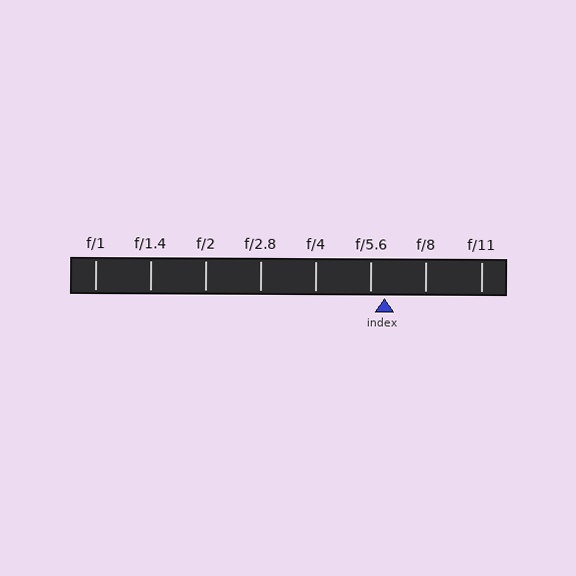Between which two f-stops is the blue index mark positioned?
The index mark is between f/5.6 and f/8.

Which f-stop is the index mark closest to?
The index mark is closest to f/5.6.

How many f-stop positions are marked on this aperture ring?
There are 8 f-stop positions marked.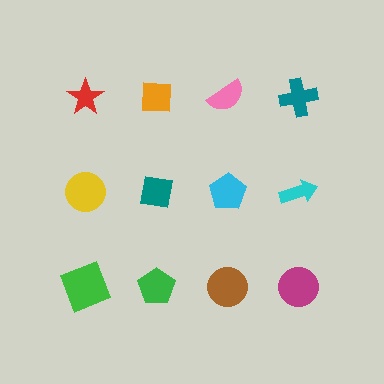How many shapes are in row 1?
4 shapes.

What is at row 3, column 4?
A magenta circle.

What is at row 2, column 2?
A teal square.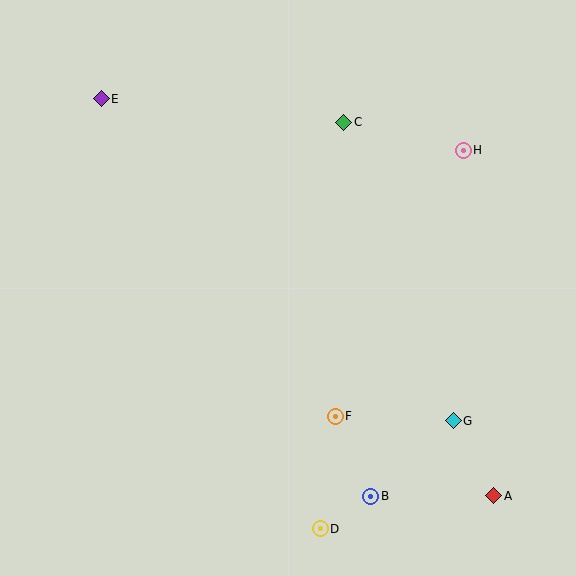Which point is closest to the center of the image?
Point F at (335, 416) is closest to the center.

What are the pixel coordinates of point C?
Point C is at (344, 122).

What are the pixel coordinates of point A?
Point A is at (494, 496).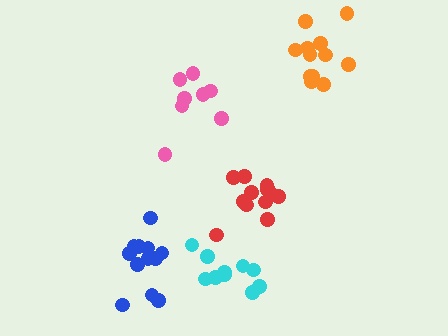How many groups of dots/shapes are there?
There are 5 groups.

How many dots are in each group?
Group 1: 12 dots, Group 2: 10 dots, Group 3: 12 dots, Group 4: 8 dots, Group 5: 12 dots (54 total).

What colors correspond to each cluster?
The clusters are colored: orange, cyan, blue, pink, red.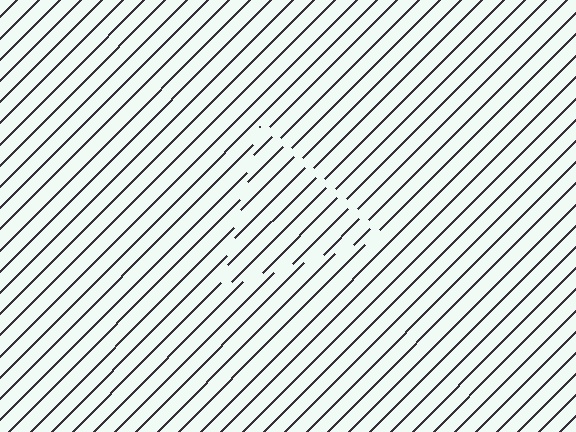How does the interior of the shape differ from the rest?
The interior of the shape contains the same grating, shifted by half a period — the contour is defined by the phase discontinuity where line-ends from the inner and outer gratings abut.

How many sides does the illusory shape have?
3 sides — the line-ends trace a triangle.